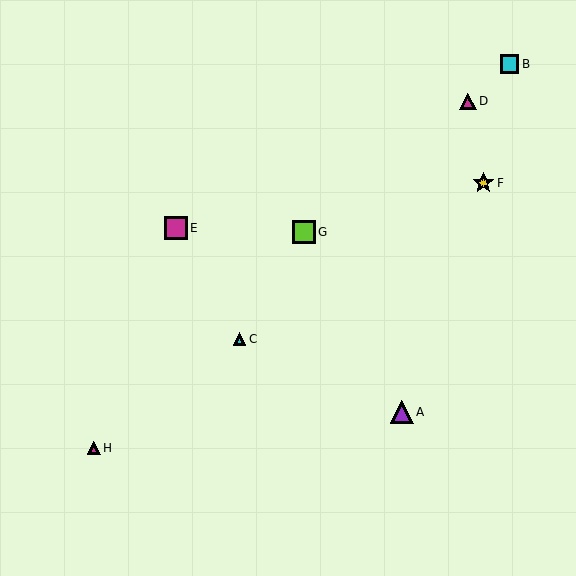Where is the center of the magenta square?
The center of the magenta square is at (176, 228).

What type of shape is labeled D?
Shape D is a magenta triangle.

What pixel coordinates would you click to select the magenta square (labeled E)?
Click at (176, 228) to select the magenta square E.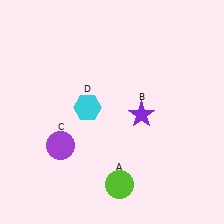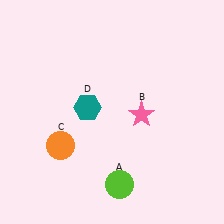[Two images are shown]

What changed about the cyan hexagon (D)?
In Image 1, D is cyan. In Image 2, it changed to teal.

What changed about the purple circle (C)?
In Image 1, C is purple. In Image 2, it changed to orange.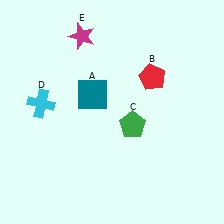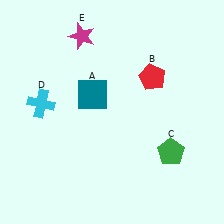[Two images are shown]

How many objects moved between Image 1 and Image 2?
1 object moved between the two images.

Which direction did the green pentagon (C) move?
The green pentagon (C) moved right.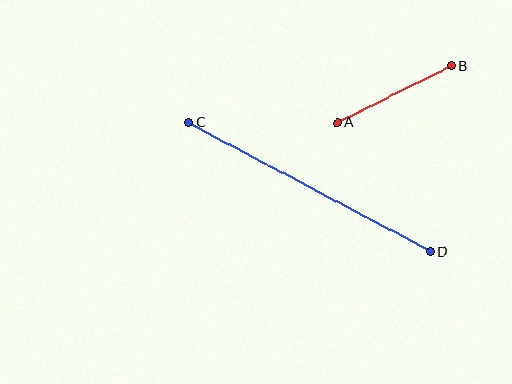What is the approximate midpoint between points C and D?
The midpoint is at approximately (309, 187) pixels.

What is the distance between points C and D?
The distance is approximately 274 pixels.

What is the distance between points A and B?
The distance is approximately 127 pixels.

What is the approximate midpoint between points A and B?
The midpoint is at approximately (394, 95) pixels.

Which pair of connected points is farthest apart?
Points C and D are farthest apart.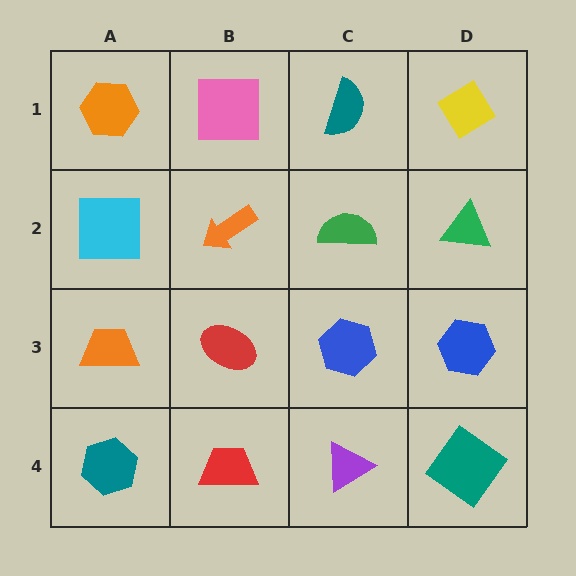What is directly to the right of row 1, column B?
A teal semicircle.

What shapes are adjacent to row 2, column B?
A pink square (row 1, column B), a red ellipse (row 3, column B), a cyan square (row 2, column A), a green semicircle (row 2, column C).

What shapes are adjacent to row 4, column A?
An orange trapezoid (row 3, column A), a red trapezoid (row 4, column B).